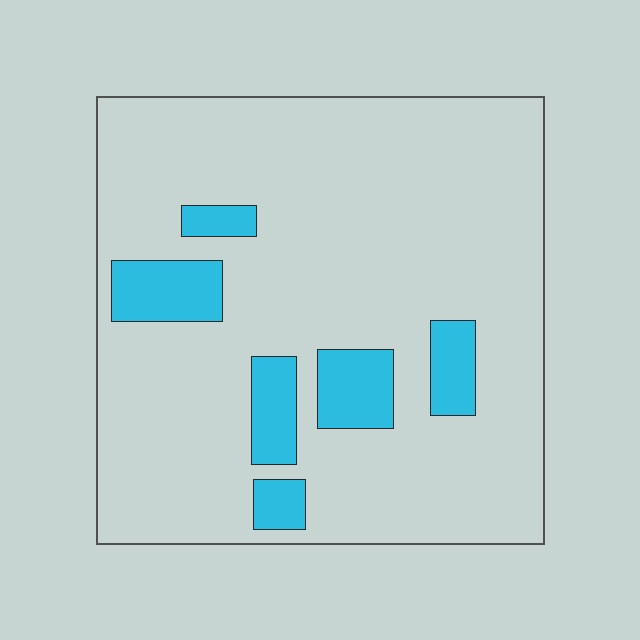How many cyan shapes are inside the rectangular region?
6.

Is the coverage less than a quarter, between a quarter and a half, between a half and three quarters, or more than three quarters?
Less than a quarter.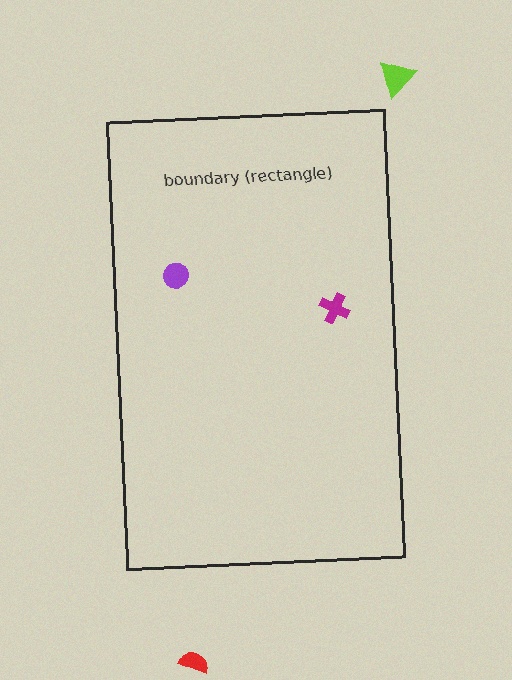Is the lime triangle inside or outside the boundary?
Outside.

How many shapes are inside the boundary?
2 inside, 2 outside.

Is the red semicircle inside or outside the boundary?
Outside.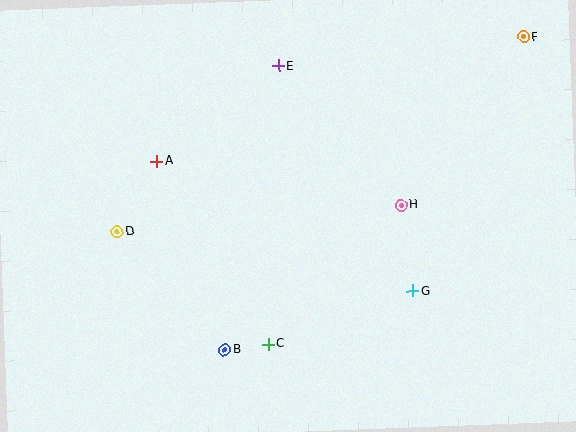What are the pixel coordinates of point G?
Point G is at (413, 291).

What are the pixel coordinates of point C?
Point C is at (268, 344).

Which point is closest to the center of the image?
Point H at (401, 205) is closest to the center.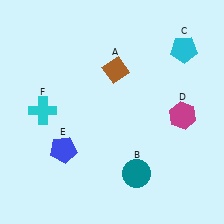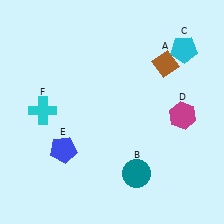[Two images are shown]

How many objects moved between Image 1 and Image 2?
1 object moved between the two images.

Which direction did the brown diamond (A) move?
The brown diamond (A) moved right.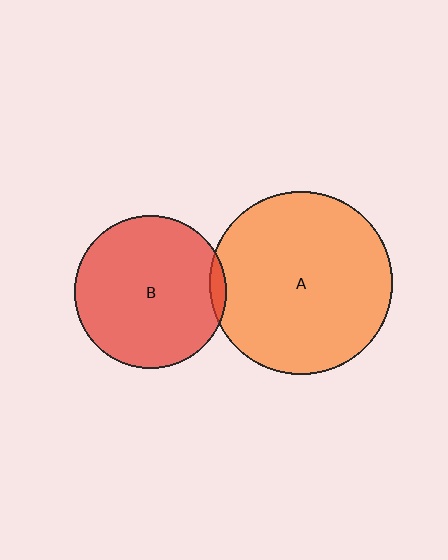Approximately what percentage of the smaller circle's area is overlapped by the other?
Approximately 5%.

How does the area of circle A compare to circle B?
Approximately 1.4 times.